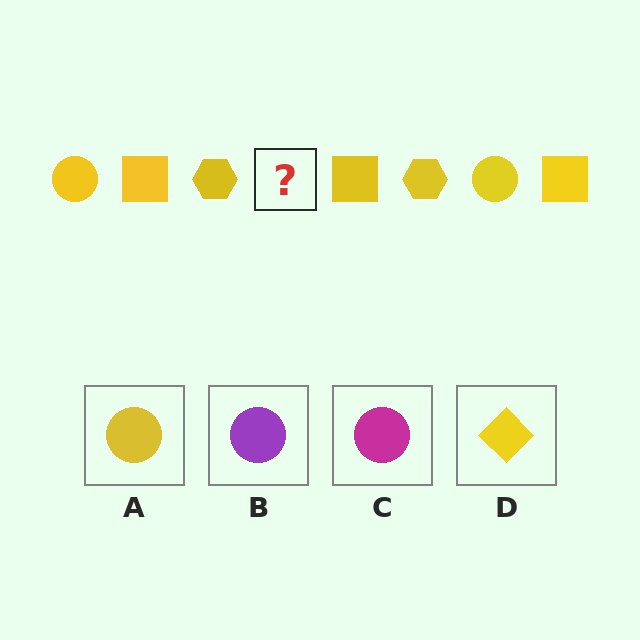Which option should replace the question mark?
Option A.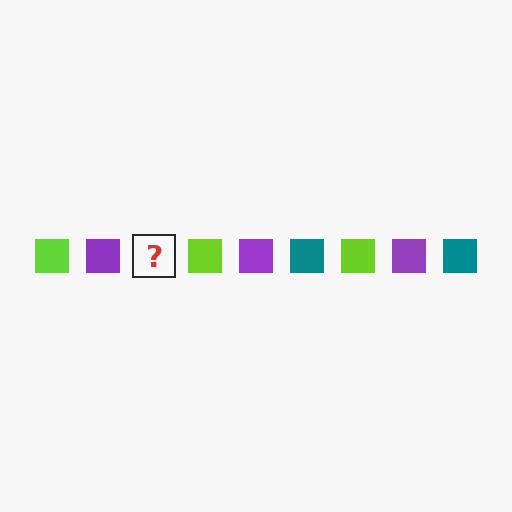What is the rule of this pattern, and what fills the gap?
The rule is that the pattern cycles through lime, purple, teal squares. The gap should be filled with a teal square.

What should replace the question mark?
The question mark should be replaced with a teal square.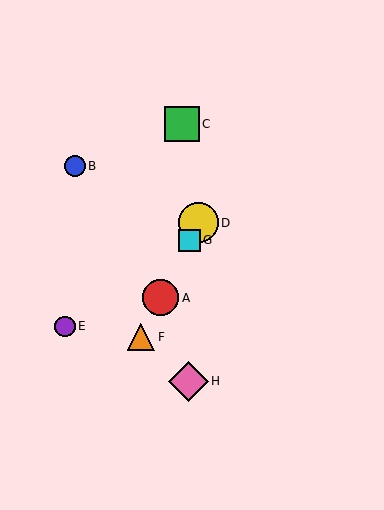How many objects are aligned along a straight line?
4 objects (A, D, F, G) are aligned along a straight line.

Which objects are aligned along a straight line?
Objects A, D, F, G are aligned along a straight line.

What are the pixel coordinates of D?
Object D is at (199, 223).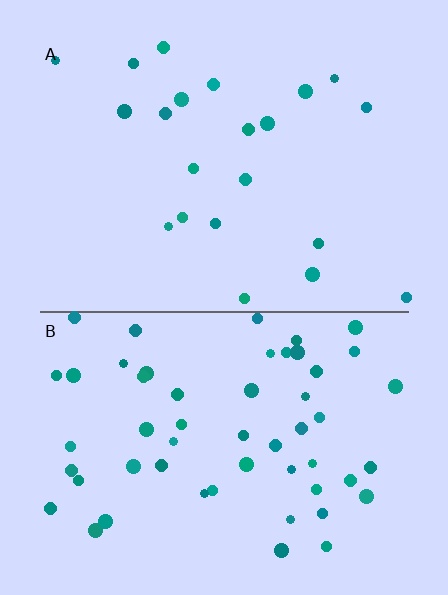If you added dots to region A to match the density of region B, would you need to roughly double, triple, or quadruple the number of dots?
Approximately triple.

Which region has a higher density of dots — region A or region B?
B (the bottom).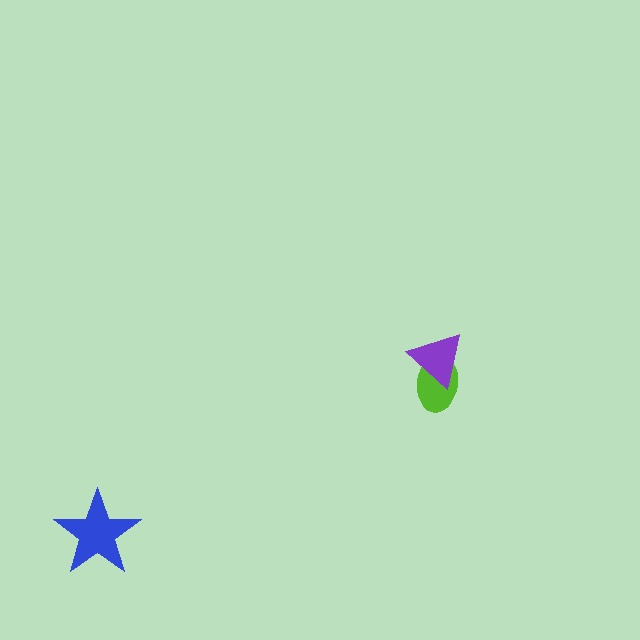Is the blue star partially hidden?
No, no other shape covers it.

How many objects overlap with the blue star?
0 objects overlap with the blue star.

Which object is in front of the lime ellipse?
The purple triangle is in front of the lime ellipse.